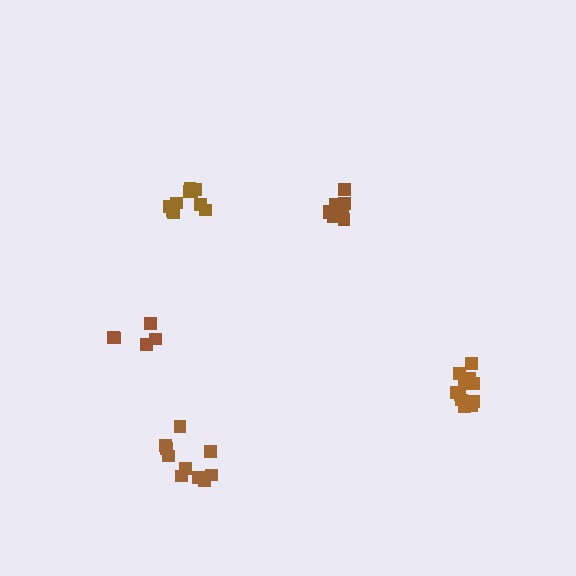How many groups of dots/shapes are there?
There are 5 groups.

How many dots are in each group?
Group 1: 10 dots, Group 2: 11 dots, Group 3: 10 dots, Group 4: 5 dots, Group 5: 11 dots (47 total).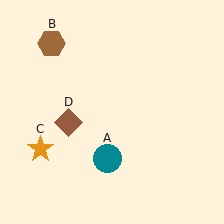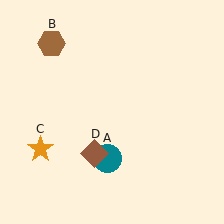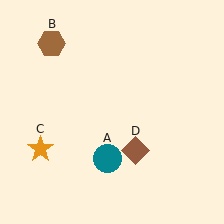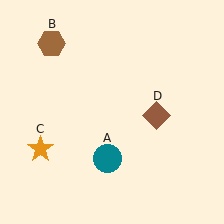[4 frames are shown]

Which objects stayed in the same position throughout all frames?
Teal circle (object A) and brown hexagon (object B) and orange star (object C) remained stationary.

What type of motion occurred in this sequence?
The brown diamond (object D) rotated counterclockwise around the center of the scene.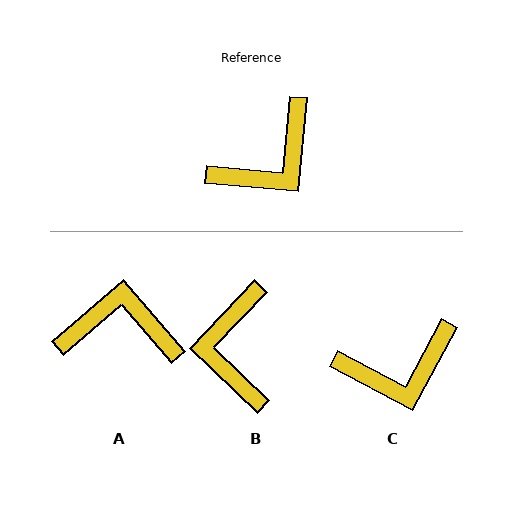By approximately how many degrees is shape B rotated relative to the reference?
Approximately 129 degrees clockwise.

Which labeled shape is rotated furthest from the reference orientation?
A, about 136 degrees away.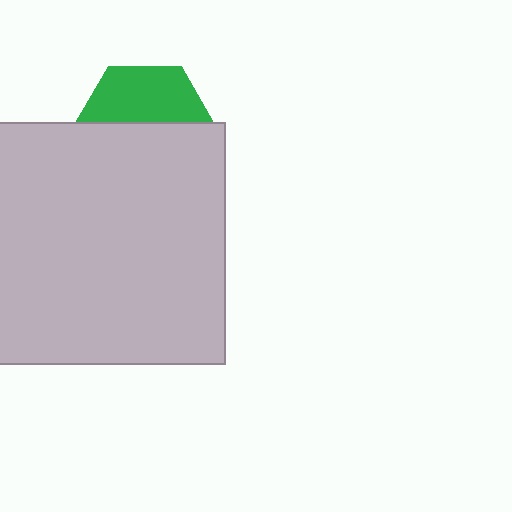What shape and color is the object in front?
The object in front is a light gray square.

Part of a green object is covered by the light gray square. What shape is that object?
It is a hexagon.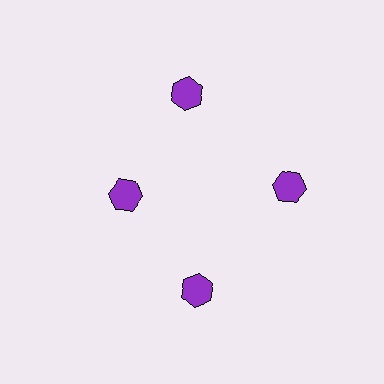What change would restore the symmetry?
The symmetry would be restored by moving it outward, back onto the ring so that all 4 hexagons sit at equal angles and equal distance from the center.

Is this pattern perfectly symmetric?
No. The 4 purple hexagons are arranged in a ring, but one element near the 9 o'clock position is pulled inward toward the center, breaking the 4-fold rotational symmetry.